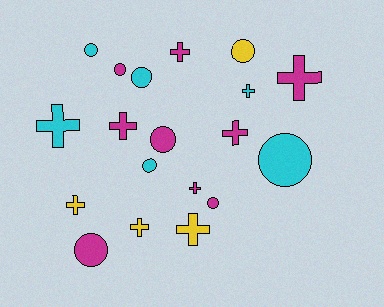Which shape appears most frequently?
Cross, with 10 objects.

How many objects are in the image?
There are 19 objects.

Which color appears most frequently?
Magenta, with 9 objects.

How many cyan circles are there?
There are 4 cyan circles.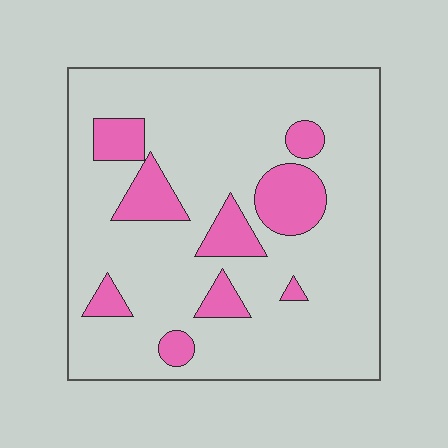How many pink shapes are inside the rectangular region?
9.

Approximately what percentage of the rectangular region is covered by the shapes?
Approximately 15%.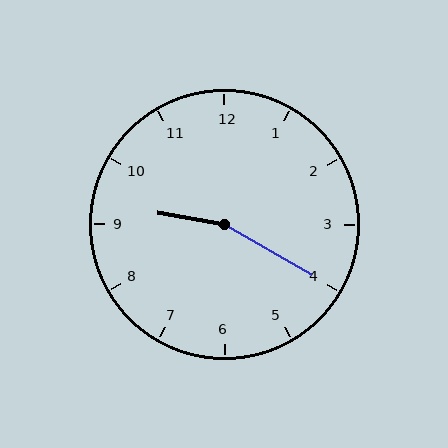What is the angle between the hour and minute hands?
Approximately 160 degrees.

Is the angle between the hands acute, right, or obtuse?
It is obtuse.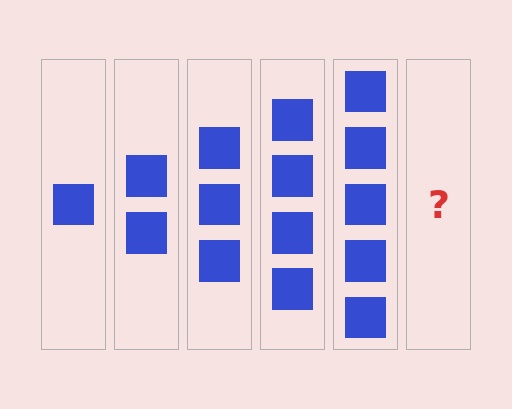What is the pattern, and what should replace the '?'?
The pattern is that each step adds one more square. The '?' should be 6 squares.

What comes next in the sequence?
The next element should be 6 squares.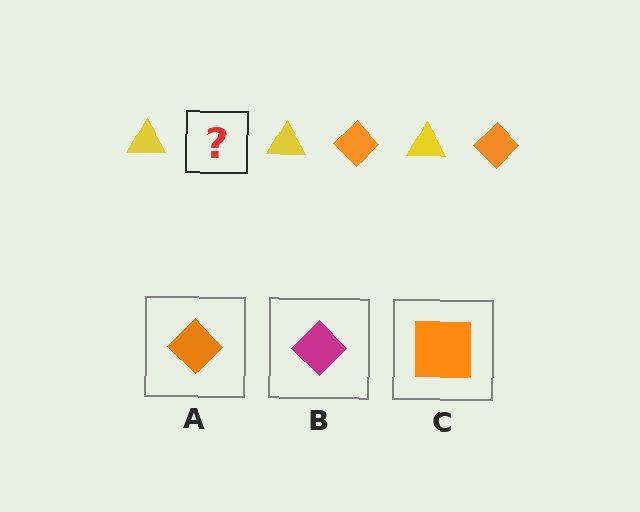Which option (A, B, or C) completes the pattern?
A.